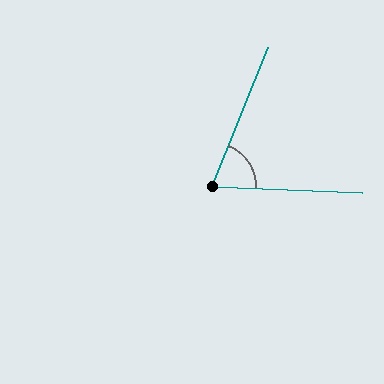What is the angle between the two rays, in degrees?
Approximately 70 degrees.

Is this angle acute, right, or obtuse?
It is acute.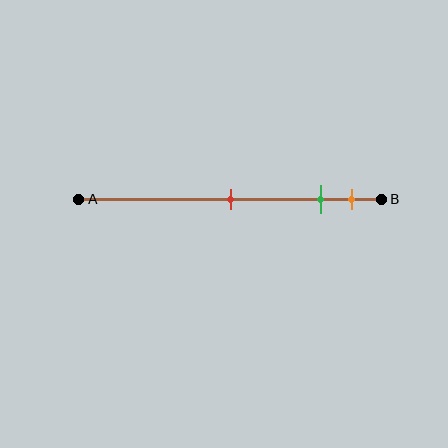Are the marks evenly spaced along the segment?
No, the marks are not evenly spaced.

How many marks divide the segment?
There are 3 marks dividing the segment.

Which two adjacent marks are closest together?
The green and orange marks are the closest adjacent pair.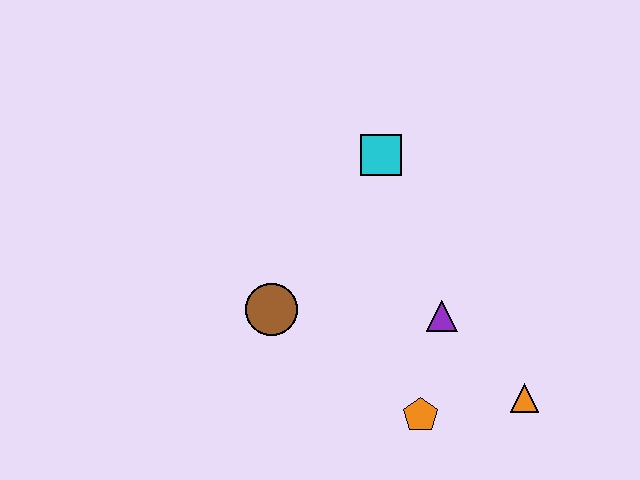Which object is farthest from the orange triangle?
The cyan square is farthest from the orange triangle.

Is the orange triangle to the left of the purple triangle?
No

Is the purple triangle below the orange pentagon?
No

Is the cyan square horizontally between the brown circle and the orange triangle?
Yes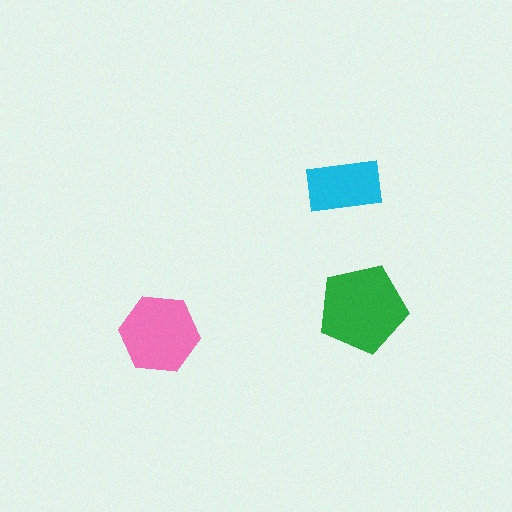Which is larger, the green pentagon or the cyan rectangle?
The green pentagon.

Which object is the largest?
The green pentagon.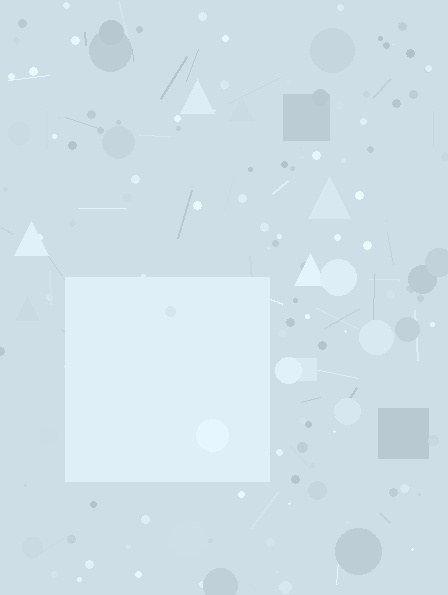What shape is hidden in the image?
A square is hidden in the image.